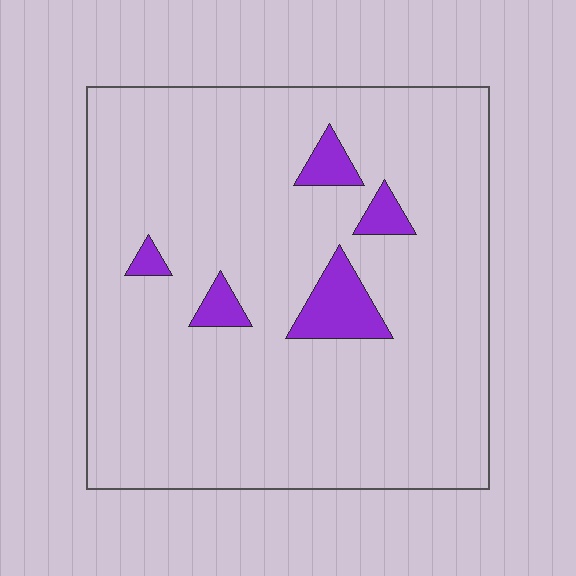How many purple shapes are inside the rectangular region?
5.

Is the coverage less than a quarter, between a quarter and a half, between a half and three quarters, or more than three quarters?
Less than a quarter.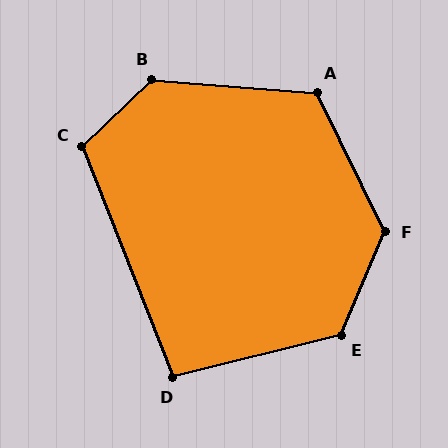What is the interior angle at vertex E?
Approximately 127 degrees (obtuse).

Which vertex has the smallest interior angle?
D, at approximately 98 degrees.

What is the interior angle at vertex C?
Approximately 113 degrees (obtuse).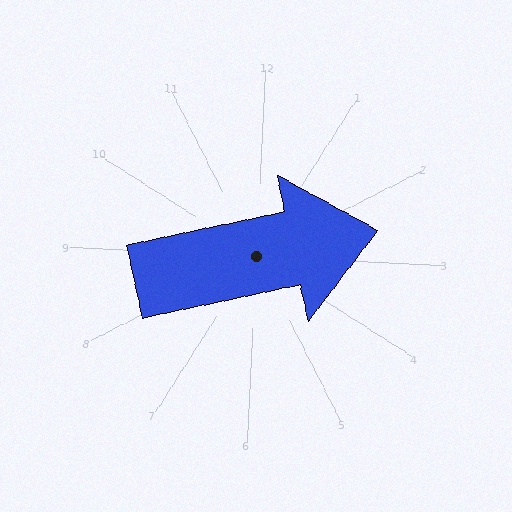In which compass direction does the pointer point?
East.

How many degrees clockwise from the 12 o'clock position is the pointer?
Approximately 75 degrees.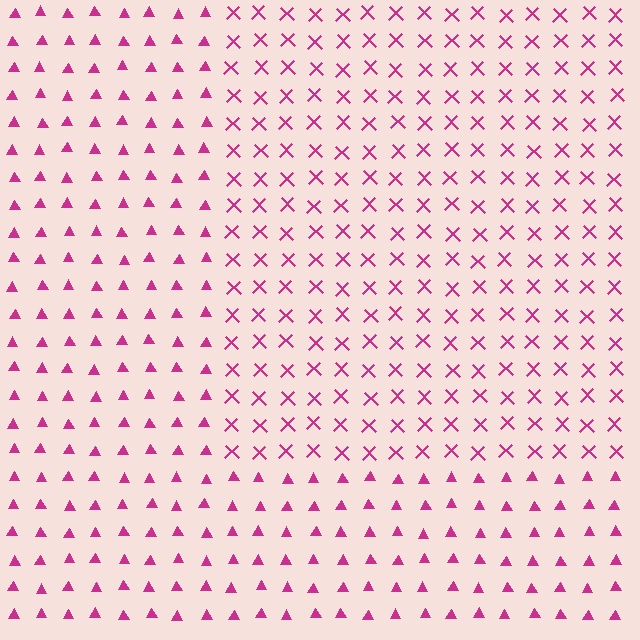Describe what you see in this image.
The image is filled with small magenta elements arranged in a uniform grid. A rectangle-shaped region contains X marks, while the surrounding area contains triangles. The boundary is defined purely by the change in element shape.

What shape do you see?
I see a rectangle.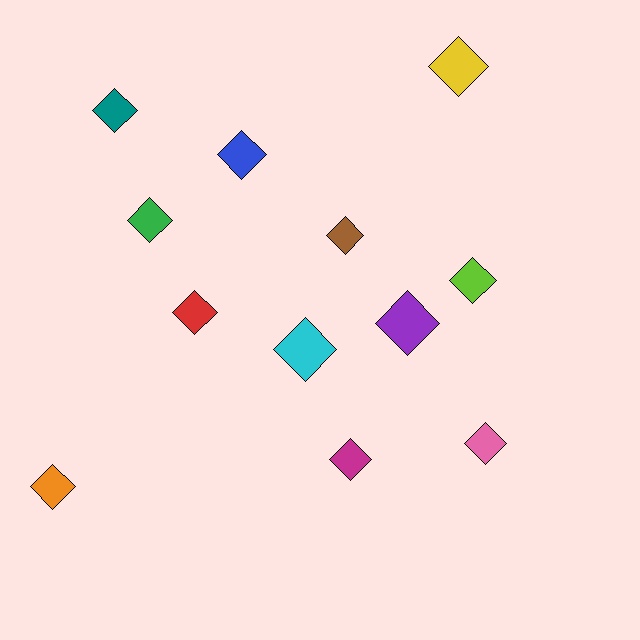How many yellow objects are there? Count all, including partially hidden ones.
There is 1 yellow object.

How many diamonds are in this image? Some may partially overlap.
There are 12 diamonds.